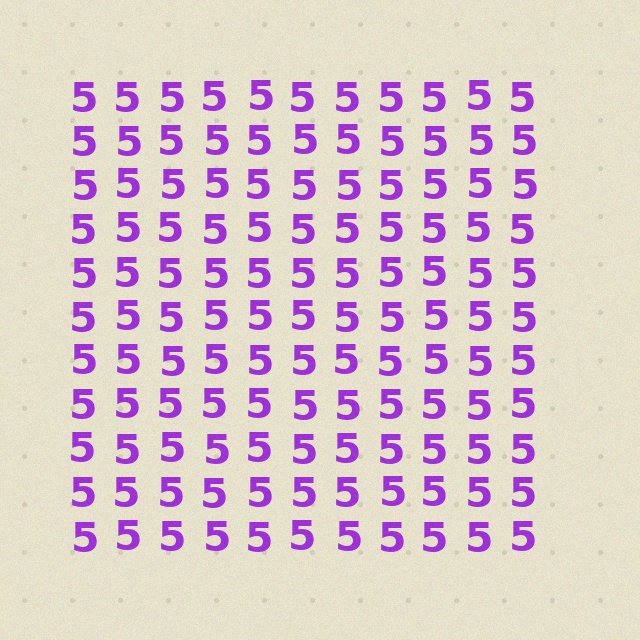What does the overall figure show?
The overall figure shows a square.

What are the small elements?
The small elements are digit 5's.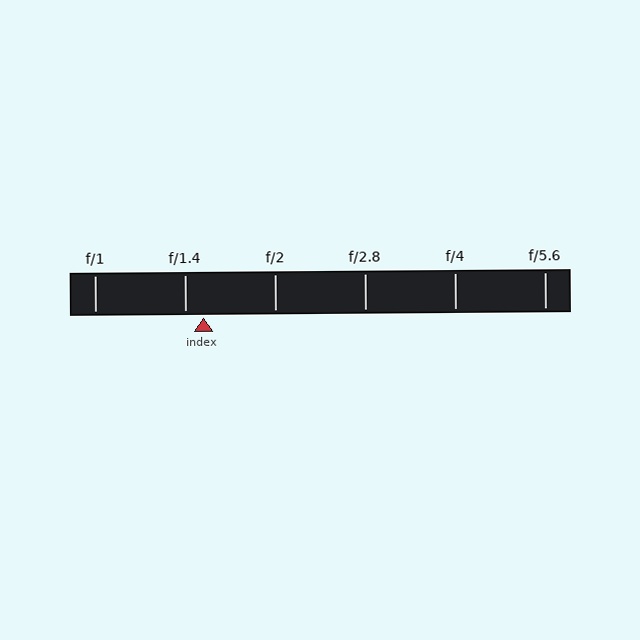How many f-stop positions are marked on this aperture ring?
There are 6 f-stop positions marked.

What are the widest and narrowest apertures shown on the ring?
The widest aperture shown is f/1 and the narrowest is f/5.6.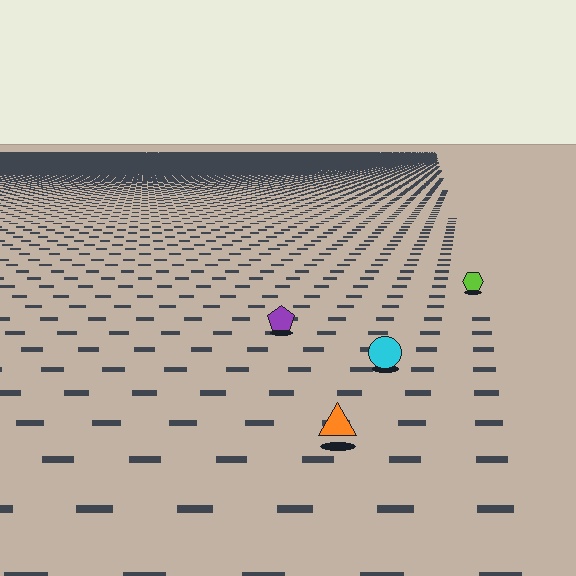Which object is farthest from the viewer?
The lime hexagon is farthest from the viewer. It appears smaller and the ground texture around it is denser.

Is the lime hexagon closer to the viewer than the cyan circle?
No. The cyan circle is closer — you can tell from the texture gradient: the ground texture is coarser near it.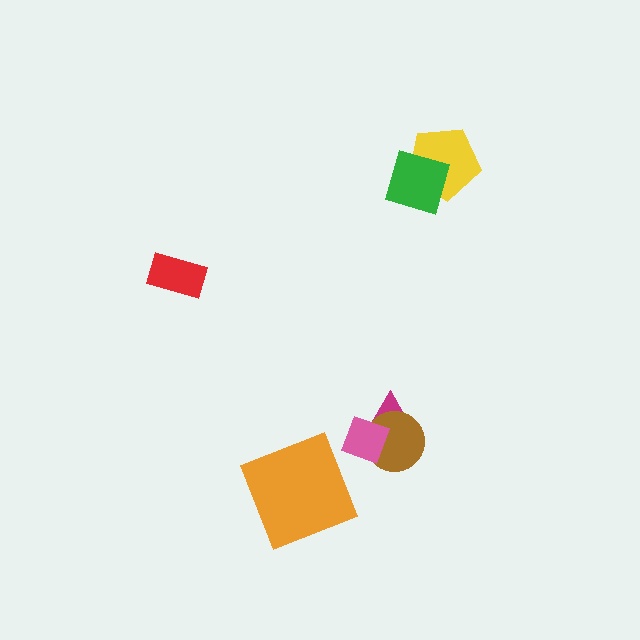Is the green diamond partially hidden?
No, no other shape covers it.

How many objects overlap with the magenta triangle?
2 objects overlap with the magenta triangle.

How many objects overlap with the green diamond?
1 object overlaps with the green diamond.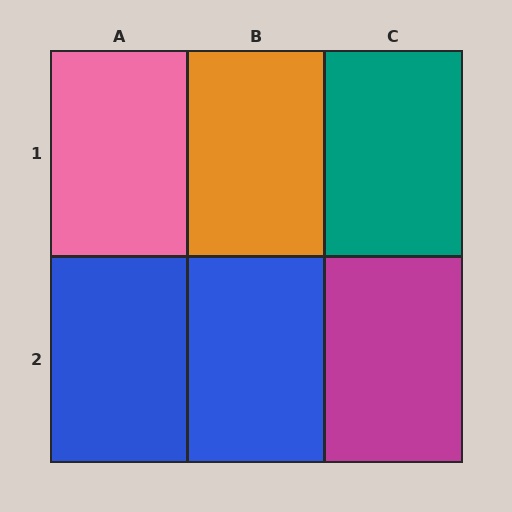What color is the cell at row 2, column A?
Blue.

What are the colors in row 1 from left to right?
Pink, orange, teal.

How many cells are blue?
2 cells are blue.